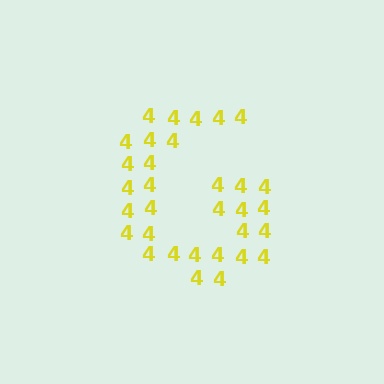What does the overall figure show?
The overall figure shows the letter G.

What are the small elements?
The small elements are digit 4's.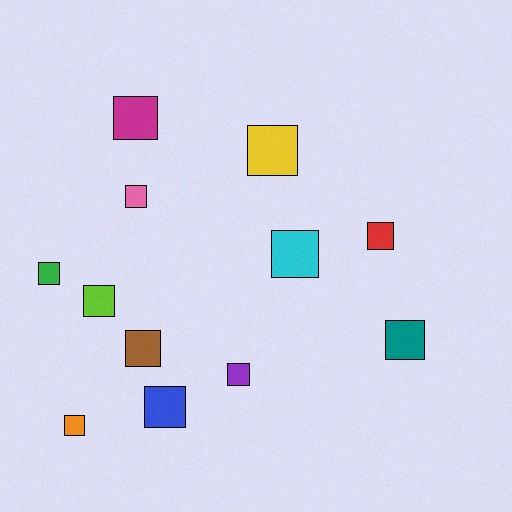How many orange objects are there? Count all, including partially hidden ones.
There is 1 orange object.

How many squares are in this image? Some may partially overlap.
There are 12 squares.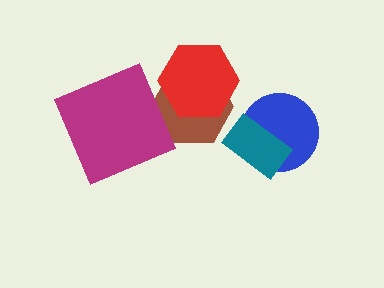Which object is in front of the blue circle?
The teal rectangle is in front of the blue circle.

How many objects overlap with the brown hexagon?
1 object overlaps with the brown hexagon.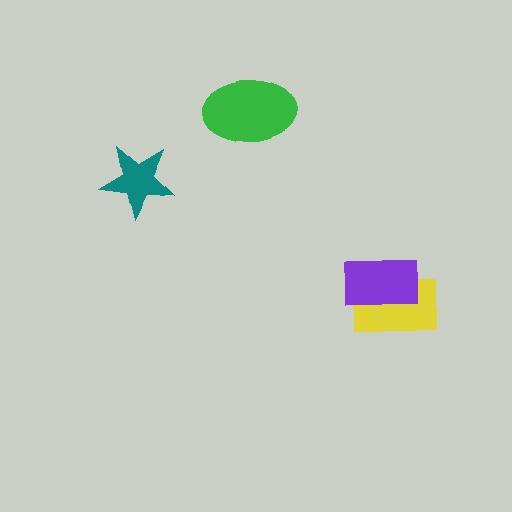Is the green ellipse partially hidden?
No, no other shape covers it.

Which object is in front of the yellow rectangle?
The purple rectangle is in front of the yellow rectangle.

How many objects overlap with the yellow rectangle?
1 object overlaps with the yellow rectangle.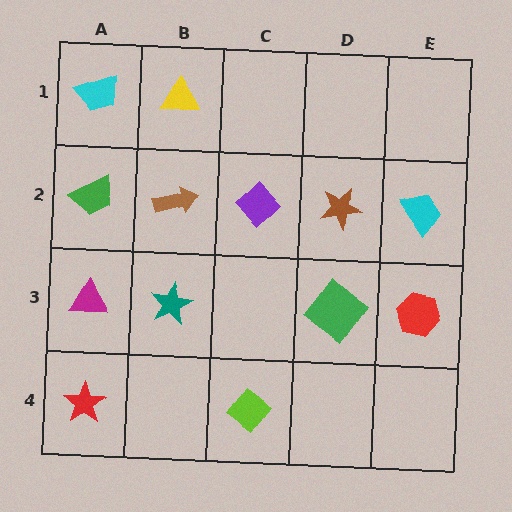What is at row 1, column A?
A cyan trapezoid.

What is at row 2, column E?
A cyan trapezoid.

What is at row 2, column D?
A brown star.